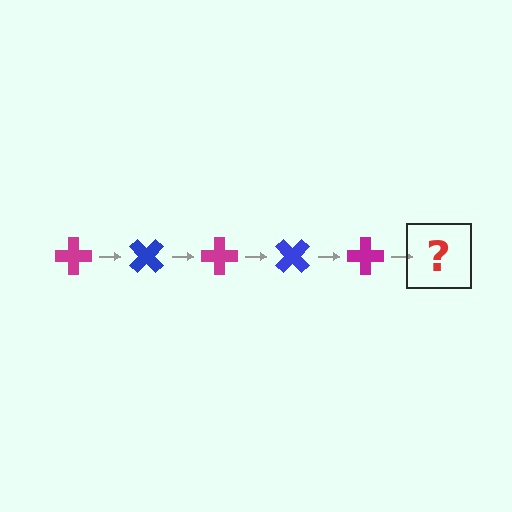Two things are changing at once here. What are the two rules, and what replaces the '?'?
The two rules are that it rotates 45 degrees each step and the color cycles through magenta and blue. The '?' should be a blue cross, rotated 225 degrees from the start.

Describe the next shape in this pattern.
It should be a blue cross, rotated 225 degrees from the start.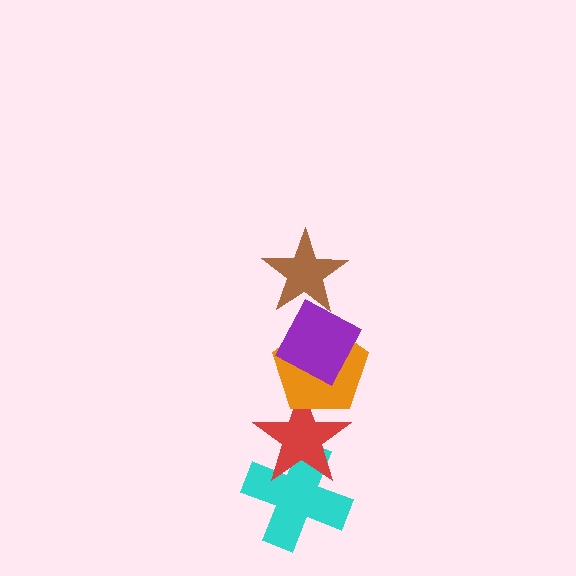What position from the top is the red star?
The red star is 4th from the top.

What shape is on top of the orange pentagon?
The purple diamond is on top of the orange pentagon.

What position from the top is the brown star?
The brown star is 1st from the top.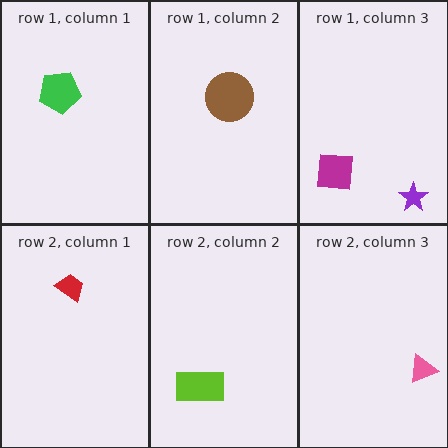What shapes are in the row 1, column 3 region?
The purple star, the magenta square.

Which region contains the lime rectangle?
The row 2, column 2 region.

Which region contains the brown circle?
The row 1, column 2 region.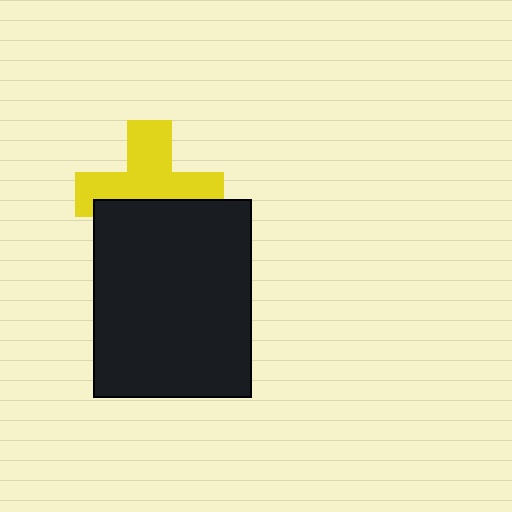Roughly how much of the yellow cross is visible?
About half of it is visible (roughly 60%).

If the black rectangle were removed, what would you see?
You would see the complete yellow cross.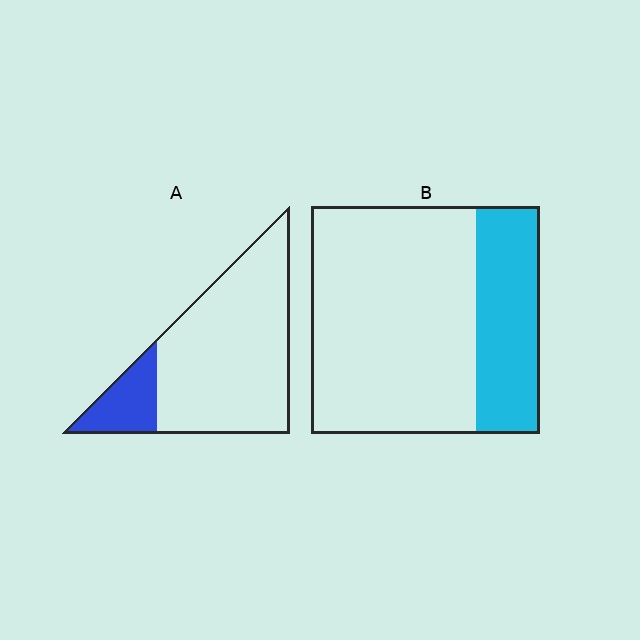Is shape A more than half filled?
No.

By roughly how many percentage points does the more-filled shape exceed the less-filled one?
By roughly 10 percentage points (B over A).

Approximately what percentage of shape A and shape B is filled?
A is approximately 15% and B is approximately 30%.